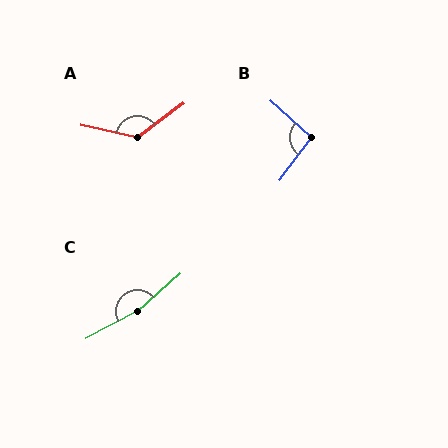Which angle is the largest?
C, at approximately 167 degrees.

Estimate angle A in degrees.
Approximately 131 degrees.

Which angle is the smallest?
B, at approximately 95 degrees.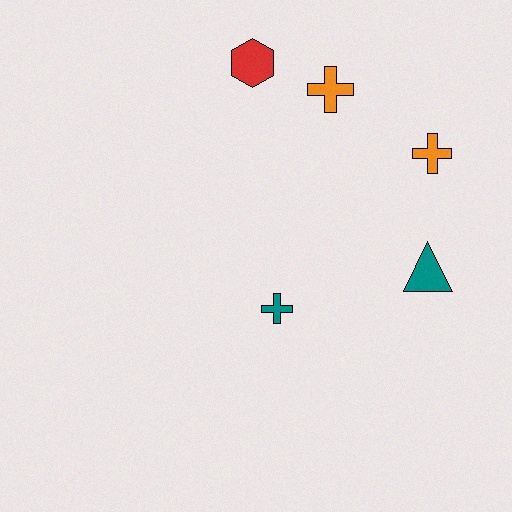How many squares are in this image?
There are no squares.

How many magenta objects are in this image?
There are no magenta objects.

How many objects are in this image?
There are 5 objects.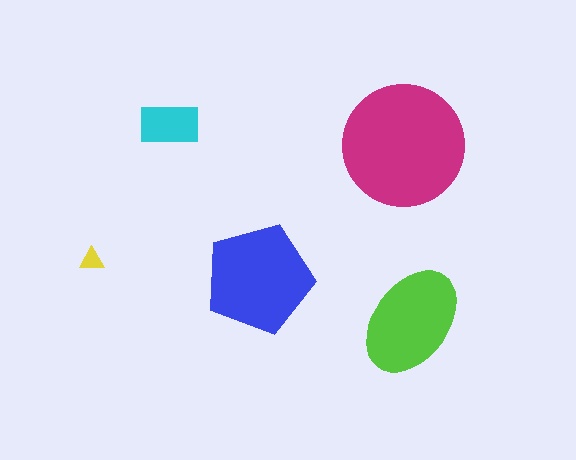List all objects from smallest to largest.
The yellow triangle, the cyan rectangle, the lime ellipse, the blue pentagon, the magenta circle.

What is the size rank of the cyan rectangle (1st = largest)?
4th.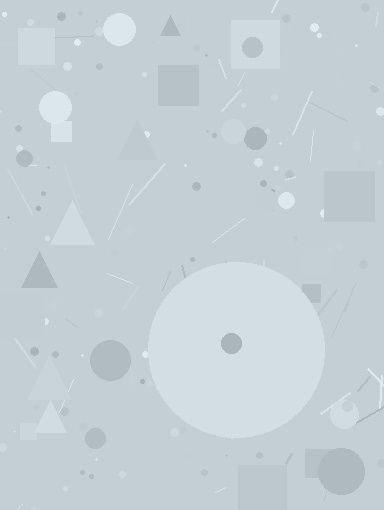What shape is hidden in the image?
A circle is hidden in the image.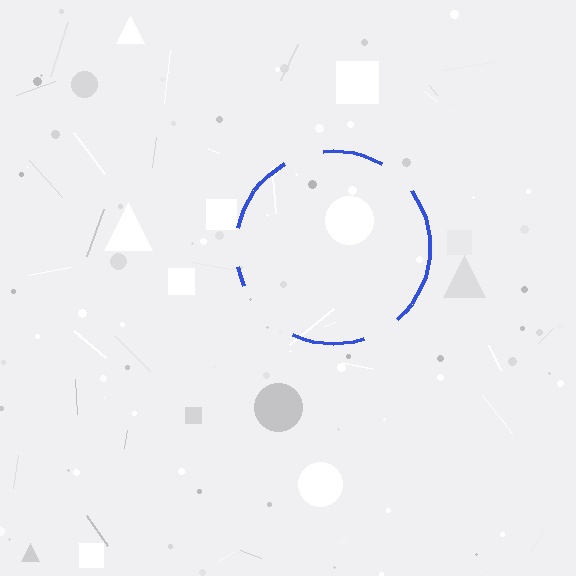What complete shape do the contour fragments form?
The contour fragments form a circle.